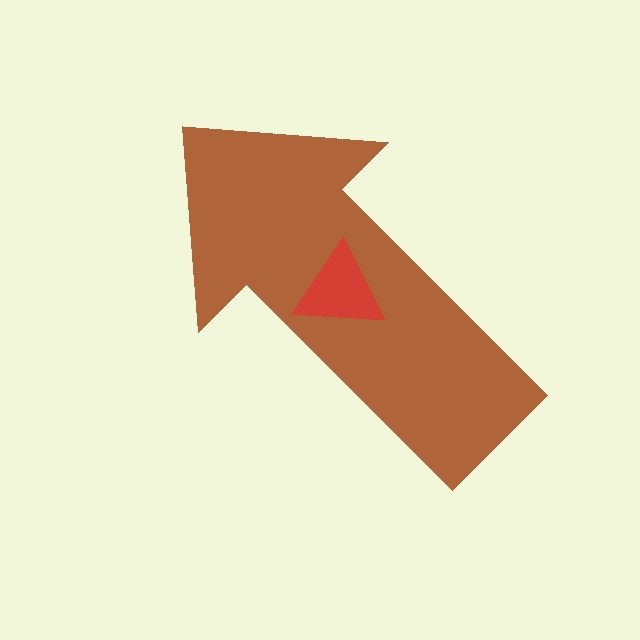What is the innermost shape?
The red triangle.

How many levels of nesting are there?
2.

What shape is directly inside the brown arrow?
The red triangle.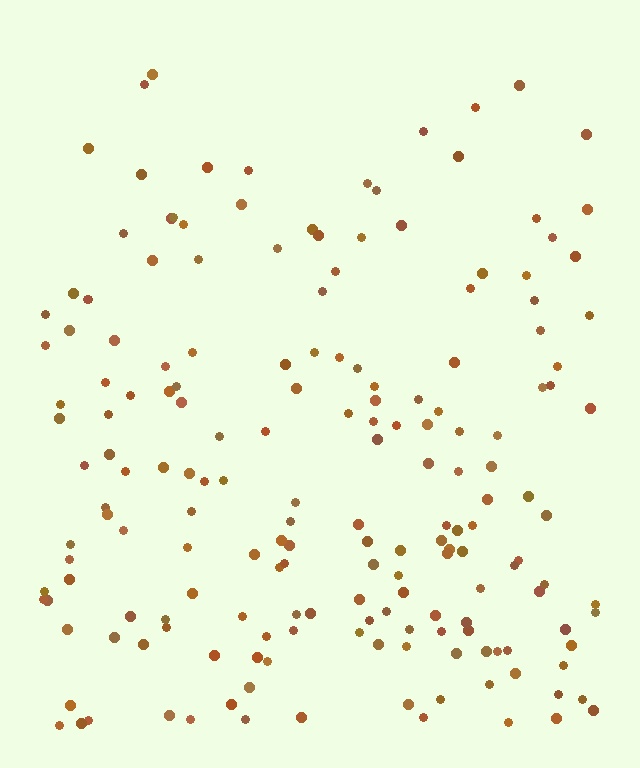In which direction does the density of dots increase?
From top to bottom, with the bottom side densest.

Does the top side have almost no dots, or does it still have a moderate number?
Still a moderate number, just noticeably fewer than the bottom.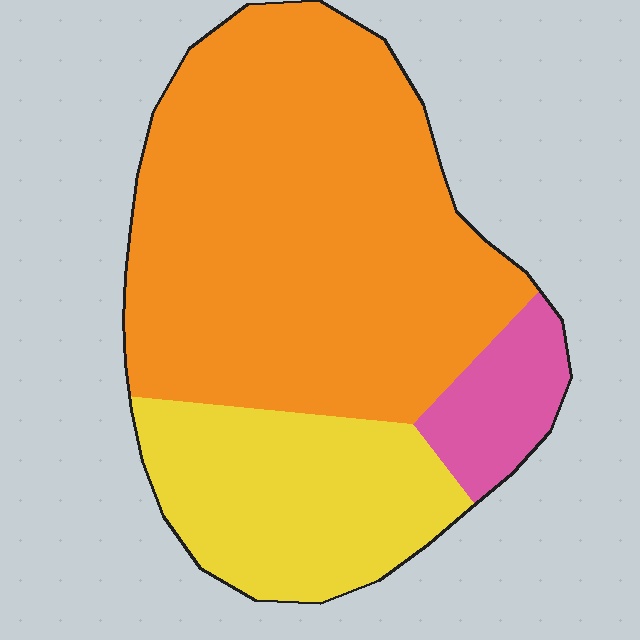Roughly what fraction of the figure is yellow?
Yellow takes up about one quarter (1/4) of the figure.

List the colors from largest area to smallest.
From largest to smallest: orange, yellow, pink.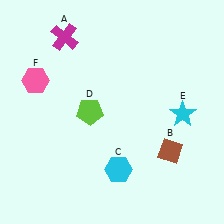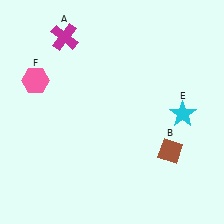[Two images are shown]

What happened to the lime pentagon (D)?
The lime pentagon (D) was removed in Image 2. It was in the top-left area of Image 1.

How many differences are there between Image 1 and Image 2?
There are 2 differences between the two images.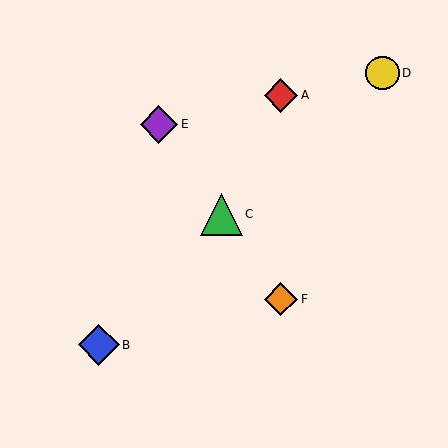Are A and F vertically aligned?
Yes, both are at x≈281.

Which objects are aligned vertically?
Objects A, F are aligned vertically.